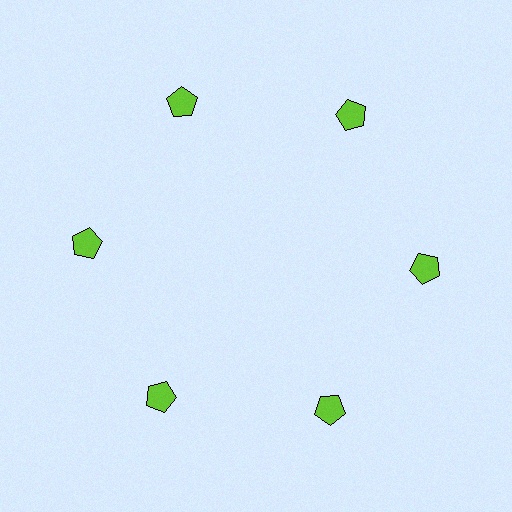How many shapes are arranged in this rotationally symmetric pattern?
There are 6 shapes, arranged in 6 groups of 1.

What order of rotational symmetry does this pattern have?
This pattern has 6-fold rotational symmetry.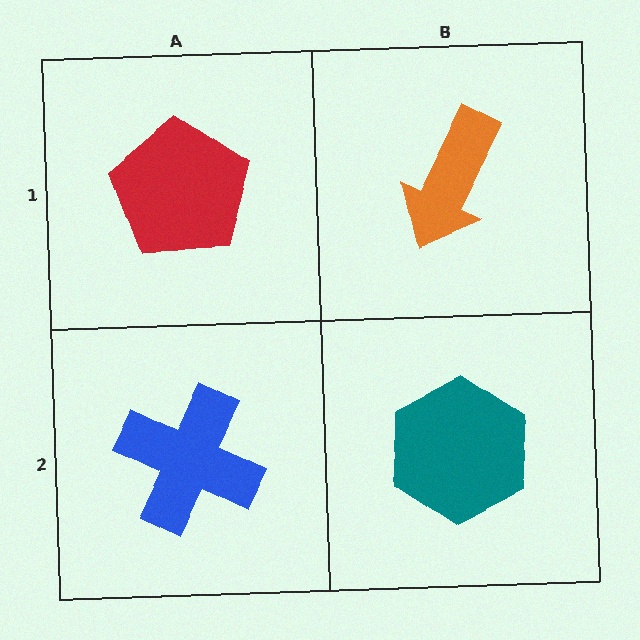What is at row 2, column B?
A teal hexagon.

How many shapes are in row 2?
2 shapes.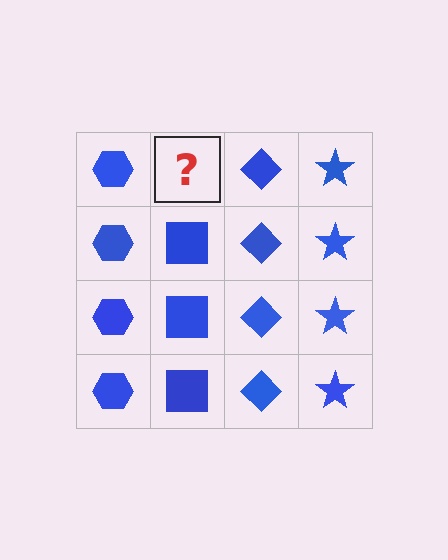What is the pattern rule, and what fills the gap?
The rule is that each column has a consistent shape. The gap should be filled with a blue square.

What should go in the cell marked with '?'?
The missing cell should contain a blue square.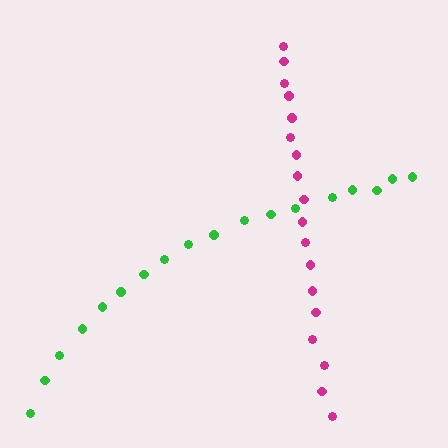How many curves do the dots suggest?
There are 2 distinct paths.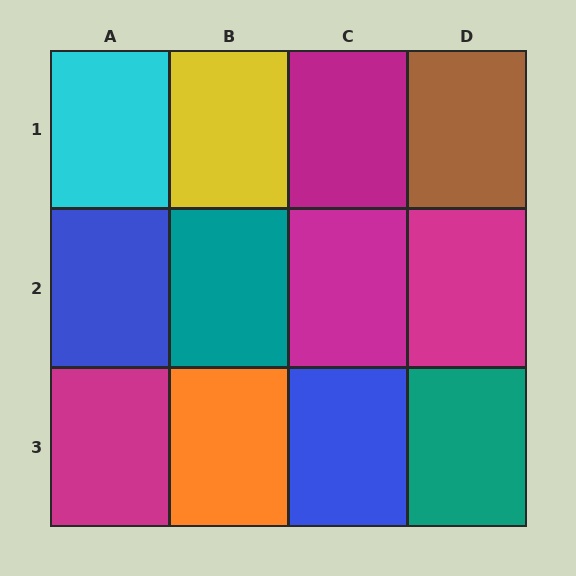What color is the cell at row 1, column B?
Yellow.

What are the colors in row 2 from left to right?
Blue, teal, magenta, magenta.